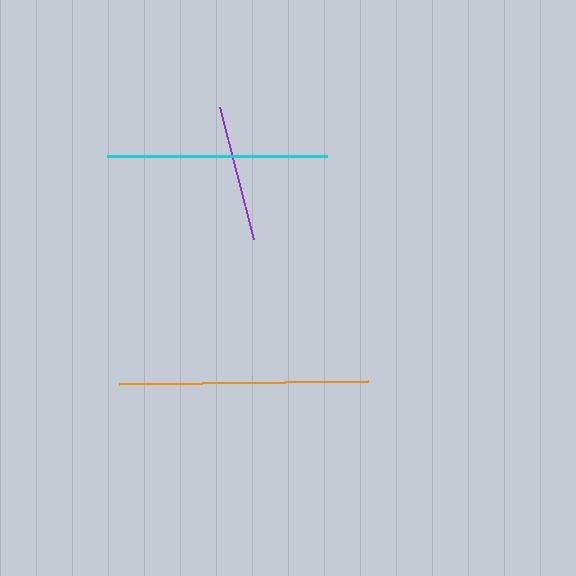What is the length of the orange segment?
The orange segment is approximately 250 pixels long.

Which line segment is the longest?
The orange line is the longest at approximately 250 pixels.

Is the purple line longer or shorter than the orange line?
The orange line is longer than the purple line.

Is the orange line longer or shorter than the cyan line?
The orange line is longer than the cyan line.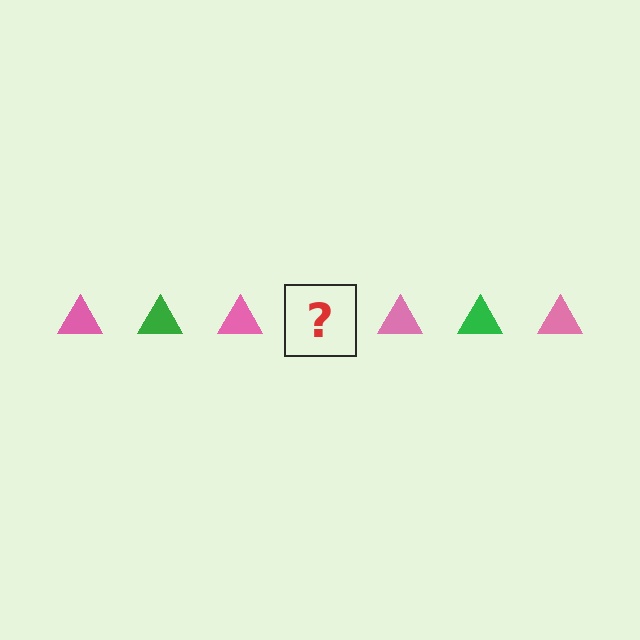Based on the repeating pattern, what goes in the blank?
The blank should be a green triangle.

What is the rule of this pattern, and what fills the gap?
The rule is that the pattern cycles through pink, green triangles. The gap should be filled with a green triangle.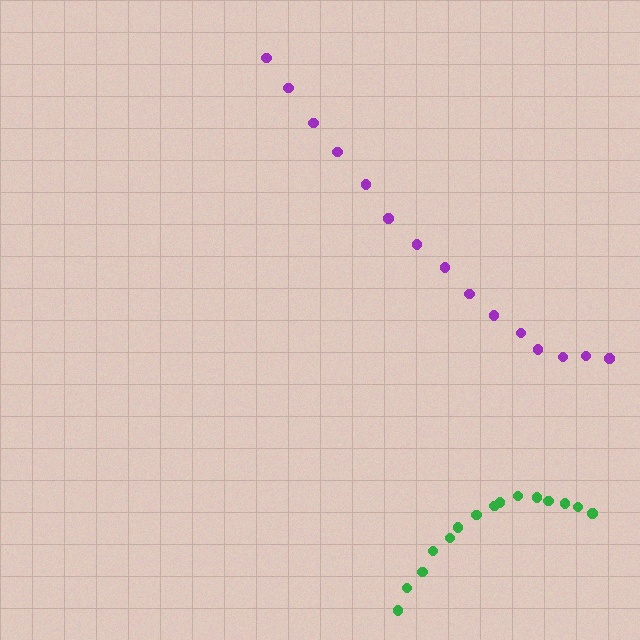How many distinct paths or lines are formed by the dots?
There are 2 distinct paths.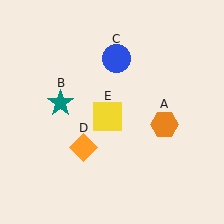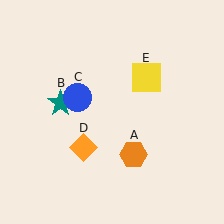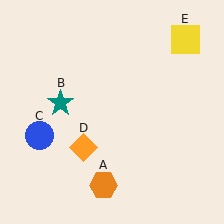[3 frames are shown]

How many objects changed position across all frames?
3 objects changed position: orange hexagon (object A), blue circle (object C), yellow square (object E).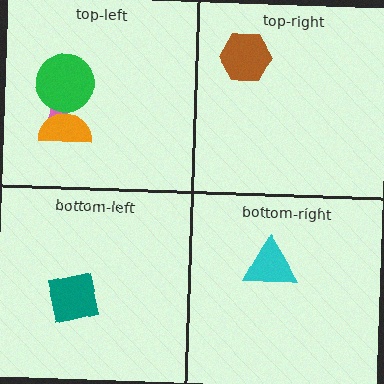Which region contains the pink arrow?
The top-left region.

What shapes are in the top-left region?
The pink arrow, the green circle, the orange semicircle.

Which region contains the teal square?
The bottom-left region.